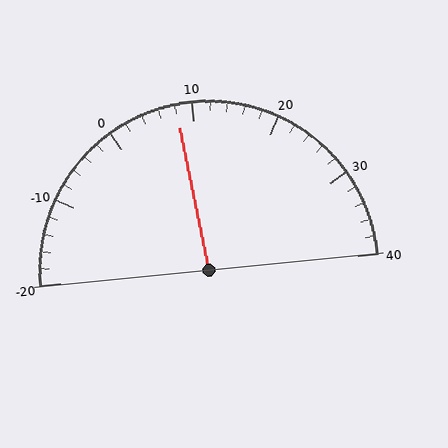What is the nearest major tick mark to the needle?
The nearest major tick mark is 10.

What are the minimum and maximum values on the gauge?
The gauge ranges from -20 to 40.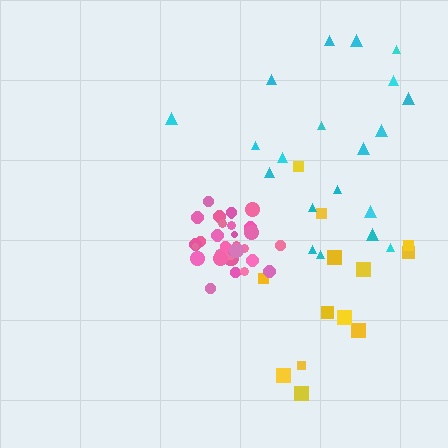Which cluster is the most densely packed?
Pink.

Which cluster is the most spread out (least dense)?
Cyan.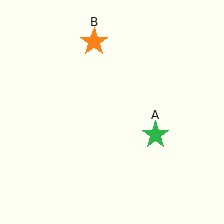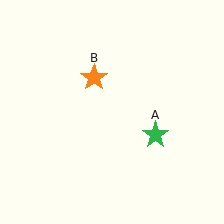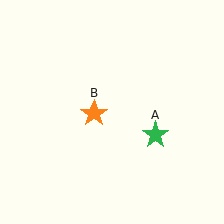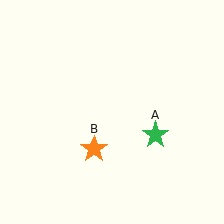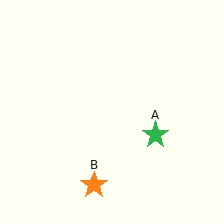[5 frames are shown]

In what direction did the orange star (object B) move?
The orange star (object B) moved down.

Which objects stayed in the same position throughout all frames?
Green star (object A) remained stationary.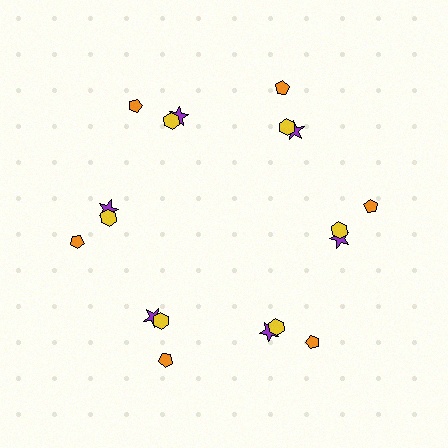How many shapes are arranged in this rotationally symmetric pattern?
There are 18 shapes, arranged in 6 groups of 3.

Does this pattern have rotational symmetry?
Yes, this pattern has 6-fold rotational symmetry. It looks the same after rotating 60 degrees around the center.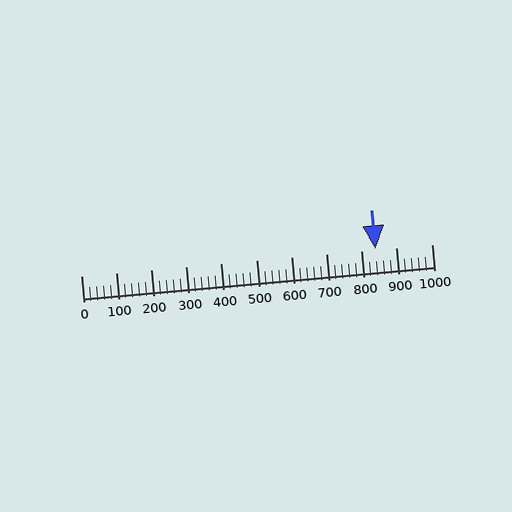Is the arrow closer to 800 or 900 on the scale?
The arrow is closer to 800.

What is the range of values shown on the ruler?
The ruler shows values from 0 to 1000.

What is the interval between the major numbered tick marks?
The major tick marks are spaced 100 units apart.